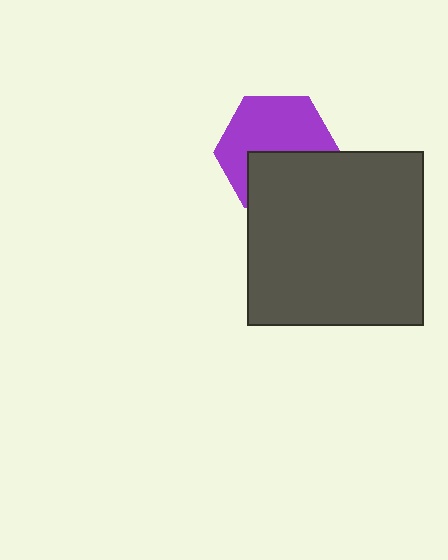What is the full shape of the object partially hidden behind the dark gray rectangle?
The partially hidden object is a purple hexagon.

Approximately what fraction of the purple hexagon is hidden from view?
Roughly 40% of the purple hexagon is hidden behind the dark gray rectangle.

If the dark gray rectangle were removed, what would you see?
You would see the complete purple hexagon.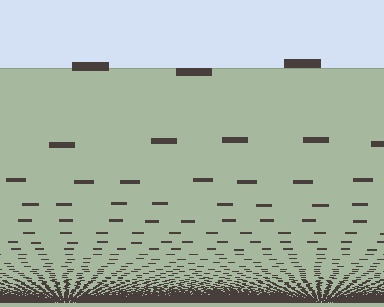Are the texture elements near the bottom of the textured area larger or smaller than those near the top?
Smaller. The gradient is inverted — elements near the bottom are smaller and denser.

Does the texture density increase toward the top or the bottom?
Density increases toward the bottom.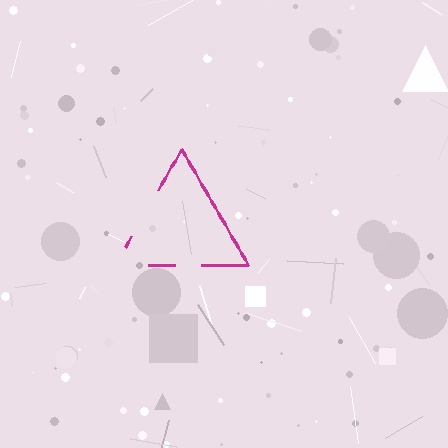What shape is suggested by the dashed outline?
The dashed outline suggests a triangle.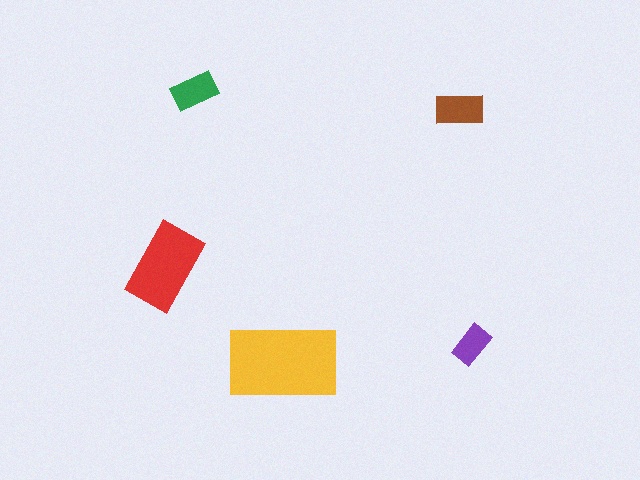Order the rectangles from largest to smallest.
the yellow one, the red one, the brown one, the green one, the purple one.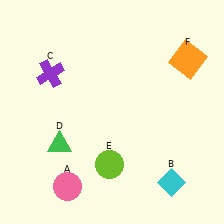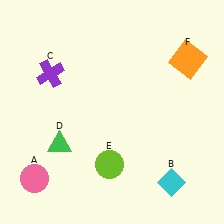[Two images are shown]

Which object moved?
The pink circle (A) moved left.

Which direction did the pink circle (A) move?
The pink circle (A) moved left.